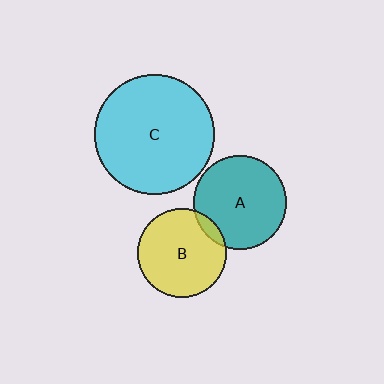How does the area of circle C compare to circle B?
Approximately 1.8 times.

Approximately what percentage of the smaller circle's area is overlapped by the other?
Approximately 10%.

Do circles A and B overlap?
Yes.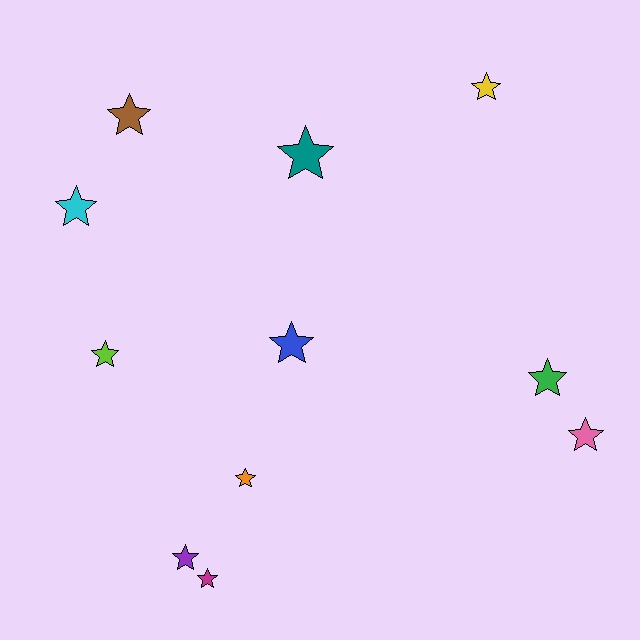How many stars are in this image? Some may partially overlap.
There are 11 stars.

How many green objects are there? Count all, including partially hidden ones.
There is 1 green object.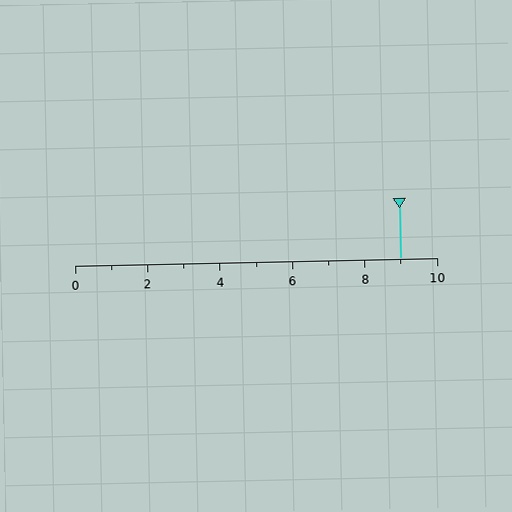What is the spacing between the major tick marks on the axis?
The major ticks are spaced 2 apart.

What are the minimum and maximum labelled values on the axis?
The axis runs from 0 to 10.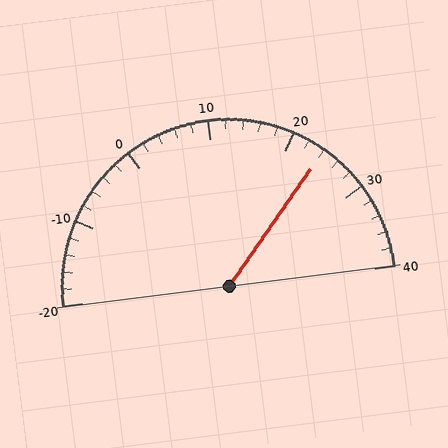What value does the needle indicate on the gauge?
The needle indicates approximately 24.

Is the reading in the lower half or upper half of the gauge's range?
The reading is in the upper half of the range (-20 to 40).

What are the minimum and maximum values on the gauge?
The gauge ranges from -20 to 40.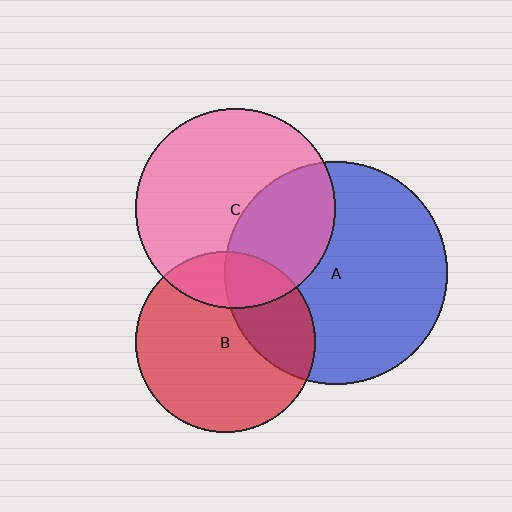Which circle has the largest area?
Circle A (blue).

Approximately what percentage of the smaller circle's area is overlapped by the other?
Approximately 35%.